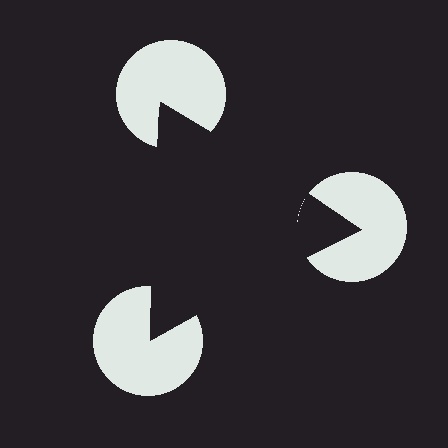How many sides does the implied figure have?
3 sides.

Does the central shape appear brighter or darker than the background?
It typically appears slightly darker than the background, even though no actual brightness change is drawn.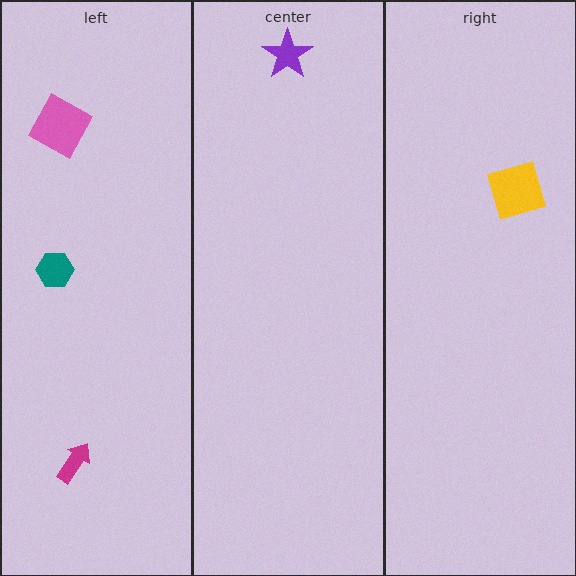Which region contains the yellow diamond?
The right region.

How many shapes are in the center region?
1.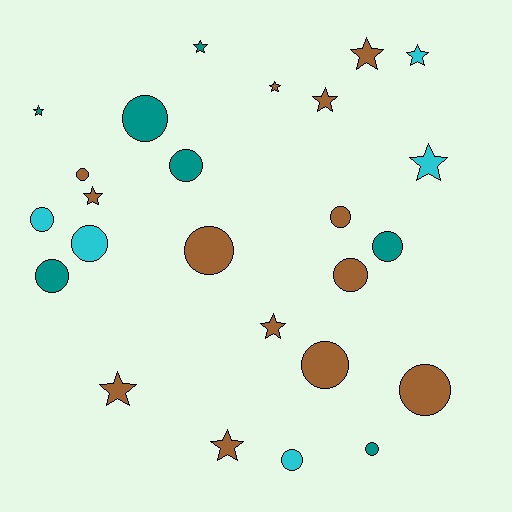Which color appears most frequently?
Brown, with 13 objects.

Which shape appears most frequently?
Circle, with 14 objects.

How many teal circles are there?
There are 5 teal circles.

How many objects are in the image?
There are 25 objects.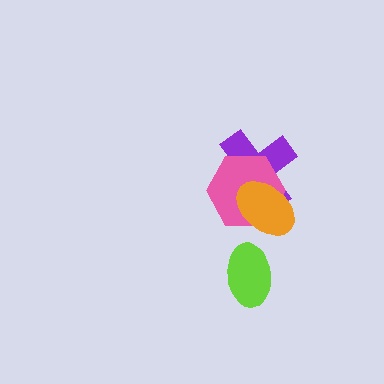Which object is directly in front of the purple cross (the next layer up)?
The pink hexagon is directly in front of the purple cross.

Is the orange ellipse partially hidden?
No, no other shape covers it.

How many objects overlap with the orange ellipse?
2 objects overlap with the orange ellipse.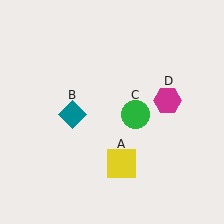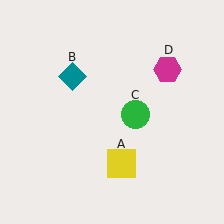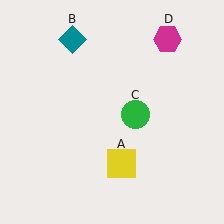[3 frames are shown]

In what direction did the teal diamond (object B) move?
The teal diamond (object B) moved up.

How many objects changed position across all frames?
2 objects changed position: teal diamond (object B), magenta hexagon (object D).